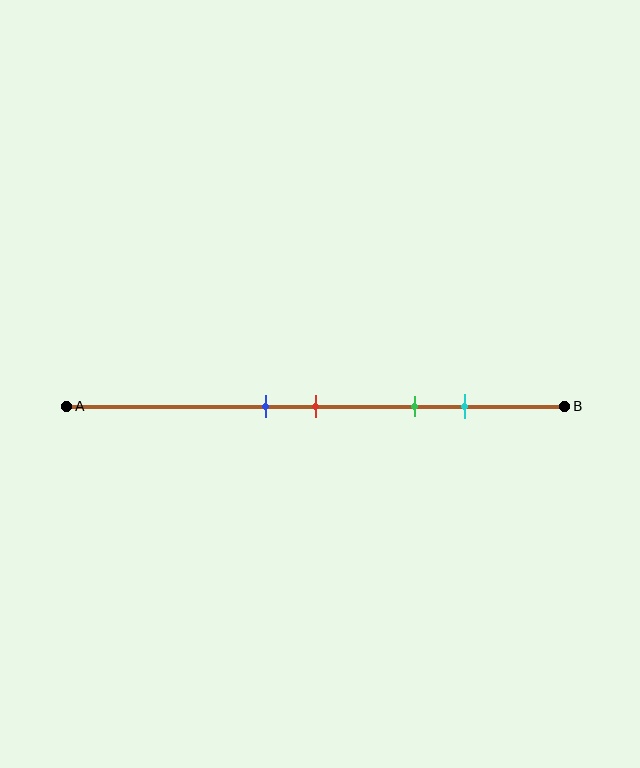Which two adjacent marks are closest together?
The blue and red marks are the closest adjacent pair.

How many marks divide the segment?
There are 4 marks dividing the segment.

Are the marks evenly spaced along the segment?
No, the marks are not evenly spaced.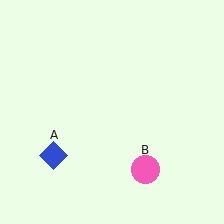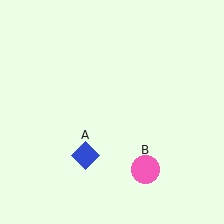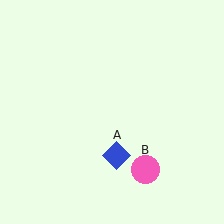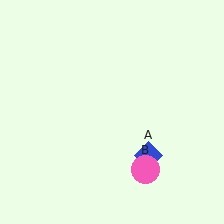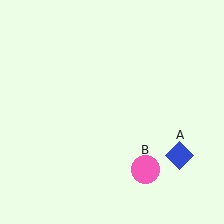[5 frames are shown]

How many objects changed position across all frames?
1 object changed position: blue diamond (object A).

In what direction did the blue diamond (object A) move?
The blue diamond (object A) moved right.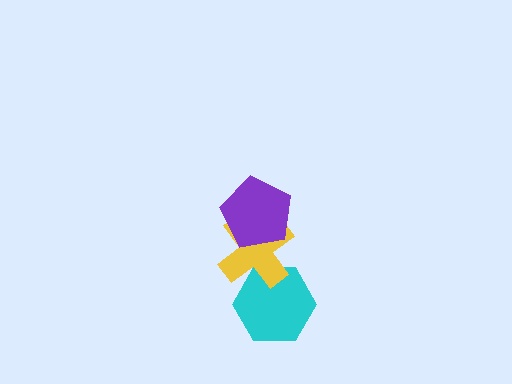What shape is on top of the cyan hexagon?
The yellow cross is on top of the cyan hexagon.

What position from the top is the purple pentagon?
The purple pentagon is 1st from the top.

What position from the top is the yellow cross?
The yellow cross is 2nd from the top.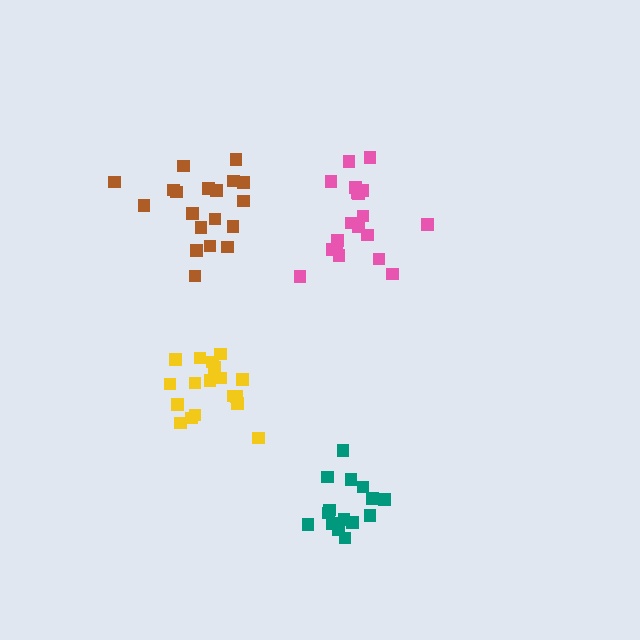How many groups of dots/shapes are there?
There are 4 groups.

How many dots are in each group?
Group 1: 19 dots, Group 2: 19 dots, Group 3: 15 dots, Group 4: 19 dots (72 total).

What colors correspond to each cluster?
The clusters are colored: pink, yellow, teal, brown.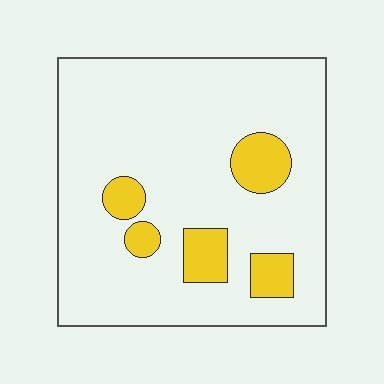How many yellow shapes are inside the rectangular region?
5.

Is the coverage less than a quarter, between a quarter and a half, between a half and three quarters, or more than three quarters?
Less than a quarter.